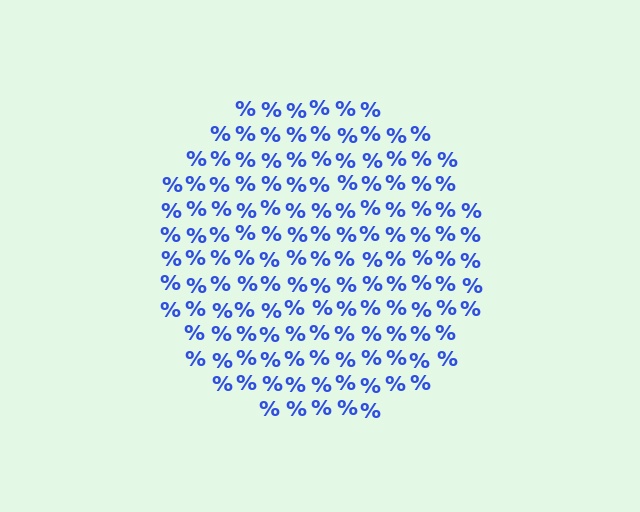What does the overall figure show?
The overall figure shows a circle.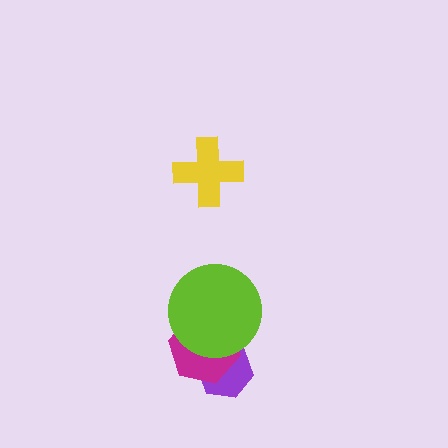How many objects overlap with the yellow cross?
0 objects overlap with the yellow cross.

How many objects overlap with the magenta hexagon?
2 objects overlap with the magenta hexagon.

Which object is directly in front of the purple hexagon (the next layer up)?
The magenta hexagon is directly in front of the purple hexagon.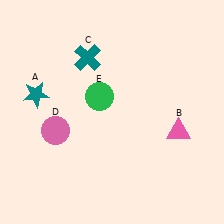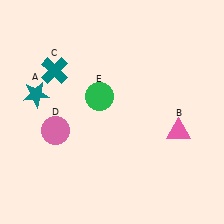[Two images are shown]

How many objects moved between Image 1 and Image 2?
1 object moved between the two images.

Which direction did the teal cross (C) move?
The teal cross (C) moved left.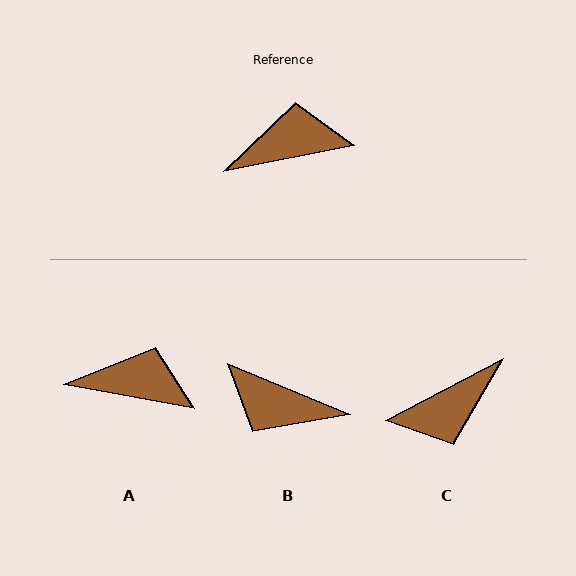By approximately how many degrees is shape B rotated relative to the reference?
Approximately 146 degrees counter-clockwise.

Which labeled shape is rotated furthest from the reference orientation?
C, about 164 degrees away.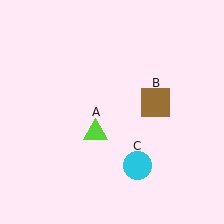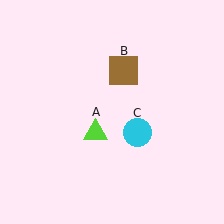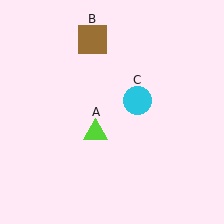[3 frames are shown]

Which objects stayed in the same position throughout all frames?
Lime triangle (object A) remained stationary.